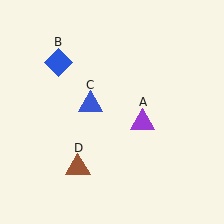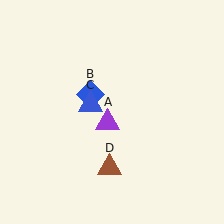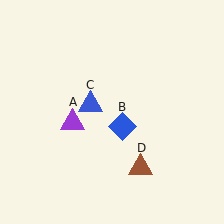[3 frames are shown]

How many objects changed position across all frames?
3 objects changed position: purple triangle (object A), blue diamond (object B), brown triangle (object D).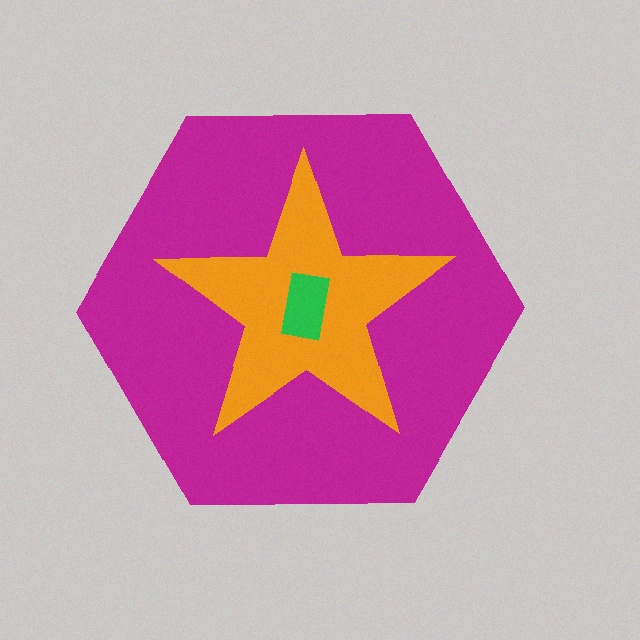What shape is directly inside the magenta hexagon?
The orange star.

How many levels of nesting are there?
3.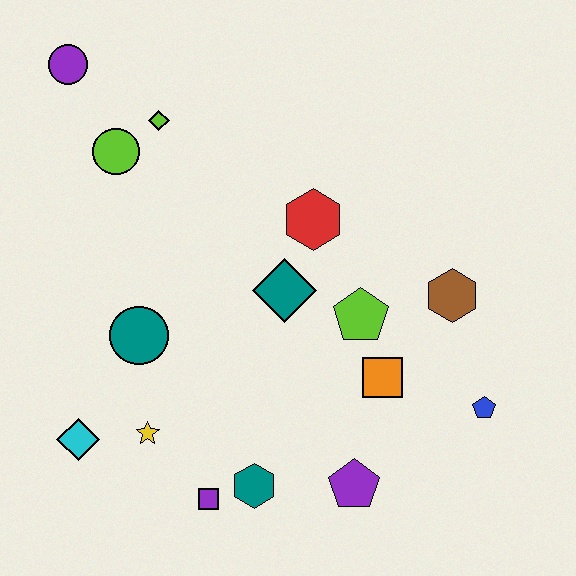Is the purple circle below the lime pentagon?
No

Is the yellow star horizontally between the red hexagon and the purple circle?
Yes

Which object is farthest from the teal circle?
The blue pentagon is farthest from the teal circle.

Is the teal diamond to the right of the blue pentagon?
No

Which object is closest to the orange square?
The lime pentagon is closest to the orange square.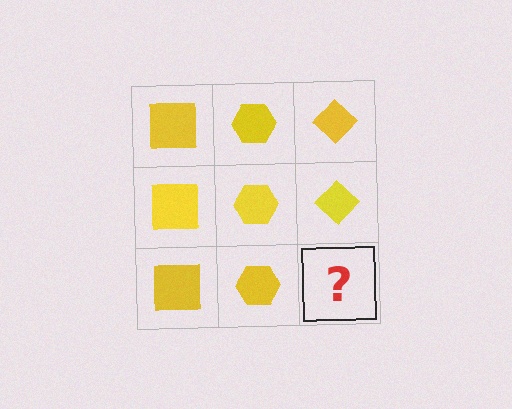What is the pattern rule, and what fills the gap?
The rule is that each column has a consistent shape. The gap should be filled with a yellow diamond.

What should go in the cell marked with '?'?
The missing cell should contain a yellow diamond.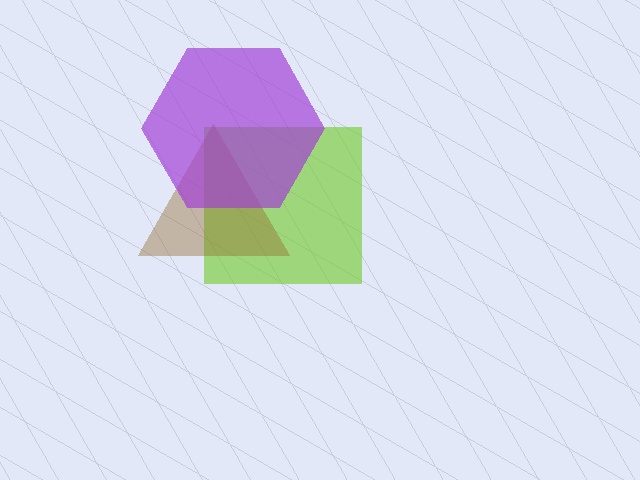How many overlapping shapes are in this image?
There are 3 overlapping shapes in the image.